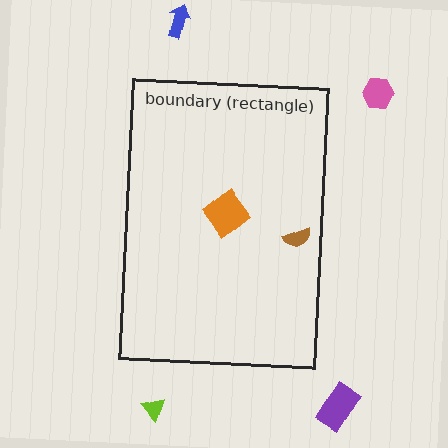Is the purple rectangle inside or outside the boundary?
Outside.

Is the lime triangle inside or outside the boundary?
Outside.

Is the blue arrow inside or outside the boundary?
Outside.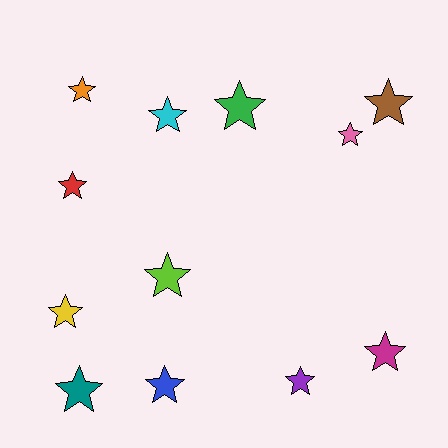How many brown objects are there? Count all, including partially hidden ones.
There is 1 brown object.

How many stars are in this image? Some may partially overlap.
There are 12 stars.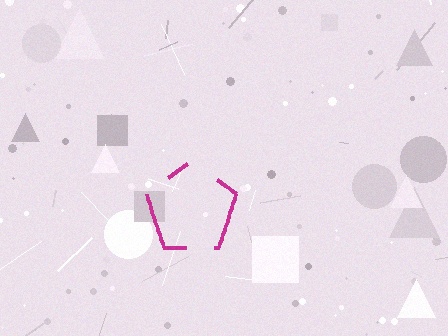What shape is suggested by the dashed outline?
The dashed outline suggests a pentagon.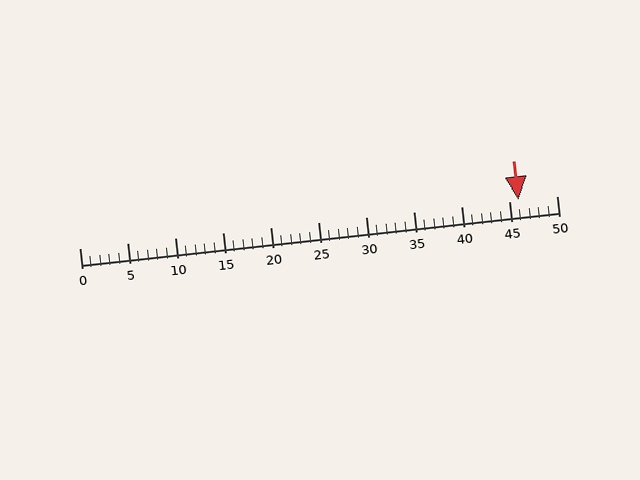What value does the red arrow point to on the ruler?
The red arrow points to approximately 46.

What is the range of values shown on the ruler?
The ruler shows values from 0 to 50.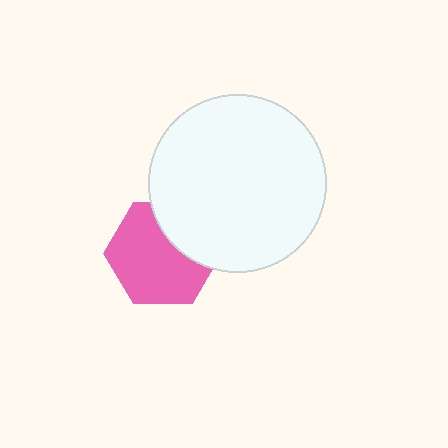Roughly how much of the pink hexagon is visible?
Most of it is visible (roughly 70%).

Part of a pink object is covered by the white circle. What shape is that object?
It is a hexagon.